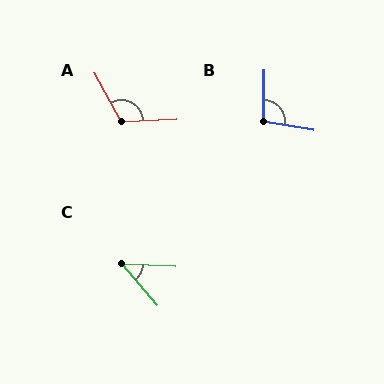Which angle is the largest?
A, at approximately 117 degrees.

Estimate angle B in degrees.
Approximately 98 degrees.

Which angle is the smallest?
C, at approximately 47 degrees.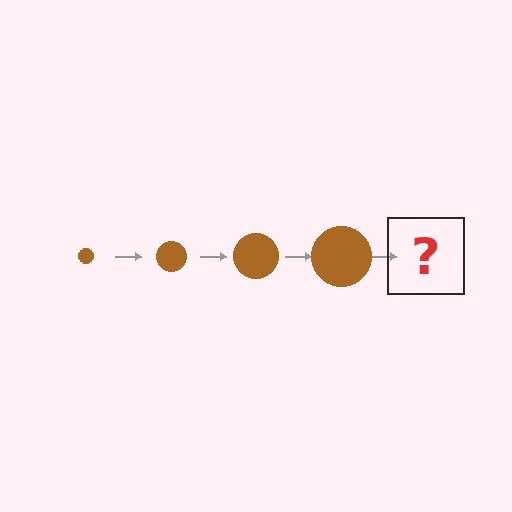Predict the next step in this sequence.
The next step is a brown circle, larger than the previous one.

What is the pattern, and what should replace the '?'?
The pattern is that the circle gets progressively larger each step. The '?' should be a brown circle, larger than the previous one.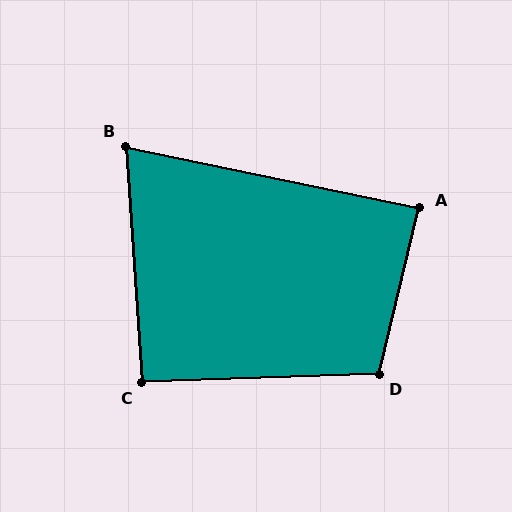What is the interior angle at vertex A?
Approximately 88 degrees (approximately right).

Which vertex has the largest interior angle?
D, at approximately 106 degrees.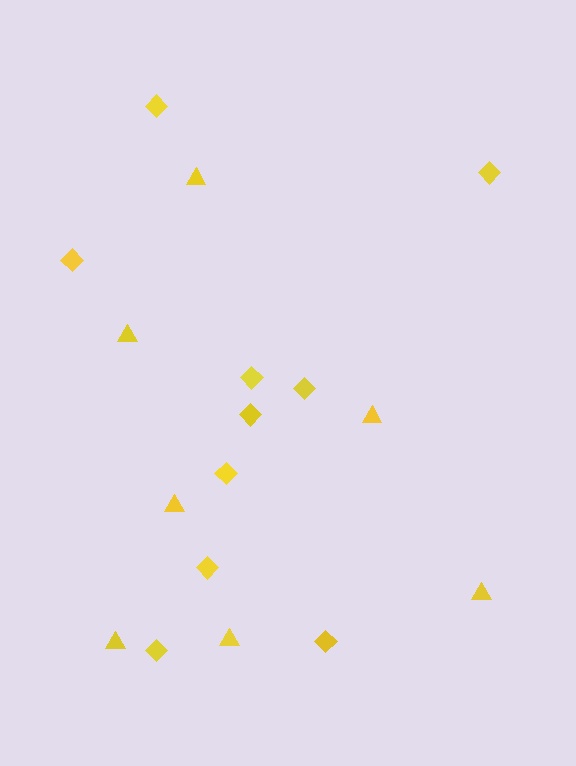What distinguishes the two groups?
There are 2 groups: one group of diamonds (10) and one group of triangles (7).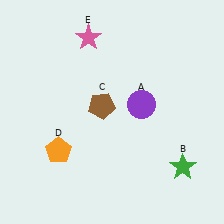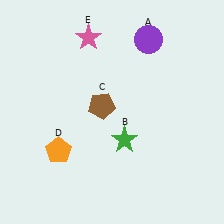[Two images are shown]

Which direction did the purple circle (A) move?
The purple circle (A) moved up.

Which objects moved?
The objects that moved are: the purple circle (A), the green star (B).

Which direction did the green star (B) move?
The green star (B) moved left.